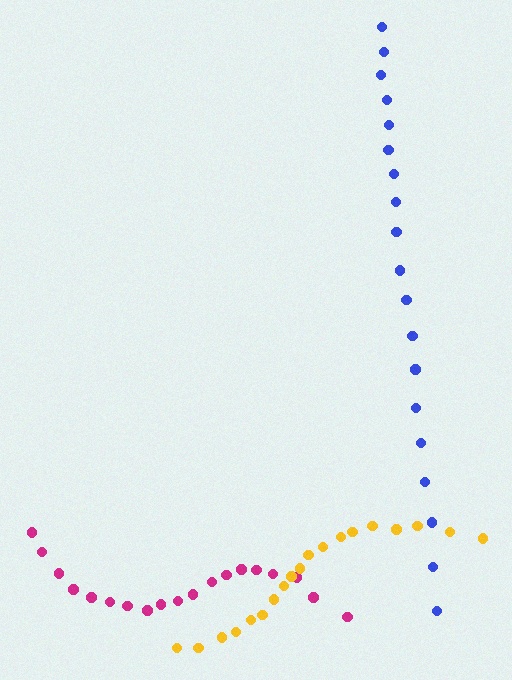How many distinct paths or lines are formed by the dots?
There are 3 distinct paths.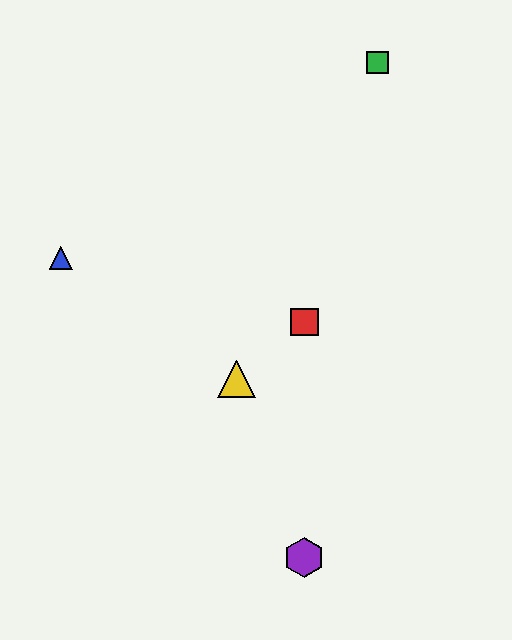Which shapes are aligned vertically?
The red square, the purple hexagon are aligned vertically.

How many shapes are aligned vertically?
2 shapes (the red square, the purple hexagon) are aligned vertically.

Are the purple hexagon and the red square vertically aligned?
Yes, both are at x≈304.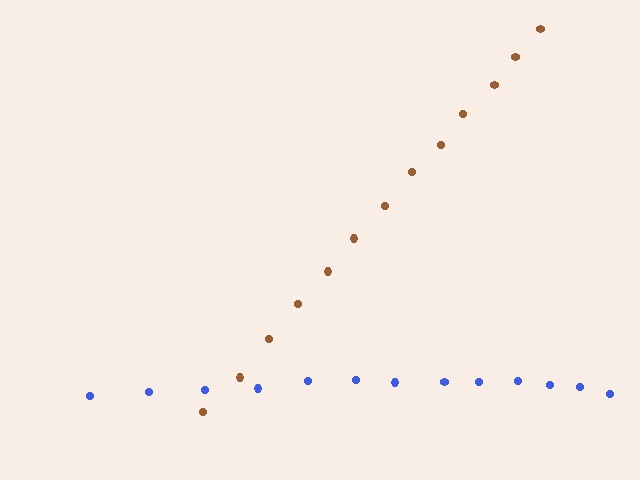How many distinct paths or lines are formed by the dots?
There are 2 distinct paths.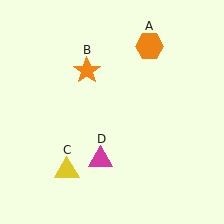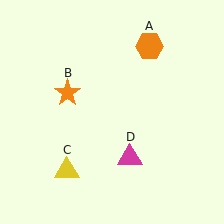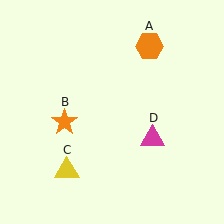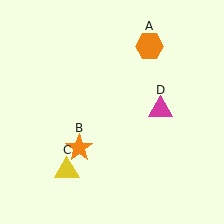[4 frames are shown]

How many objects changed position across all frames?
2 objects changed position: orange star (object B), magenta triangle (object D).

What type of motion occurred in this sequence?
The orange star (object B), magenta triangle (object D) rotated counterclockwise around the center of the scene.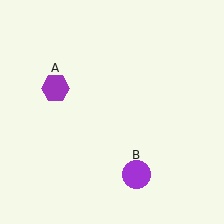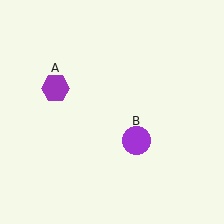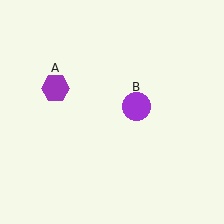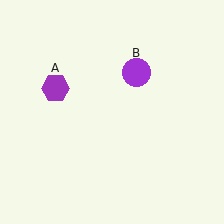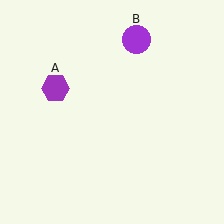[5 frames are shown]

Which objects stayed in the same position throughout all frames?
Purple hexagon (object A) remained stationary.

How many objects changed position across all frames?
1 object changed position: purple circle (object B).